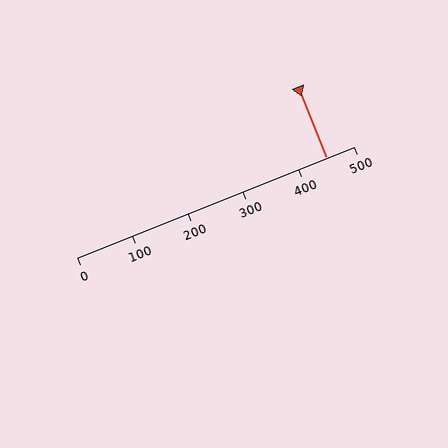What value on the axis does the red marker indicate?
The marker indicates approximately 450.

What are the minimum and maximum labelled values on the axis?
The axis runs from 0 to 500.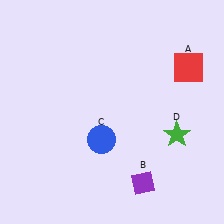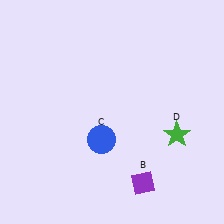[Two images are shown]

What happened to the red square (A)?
The red square (A) was removed in Image 2. It was in the top-right area of Image 1.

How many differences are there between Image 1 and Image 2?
There is 1 difference between the two images.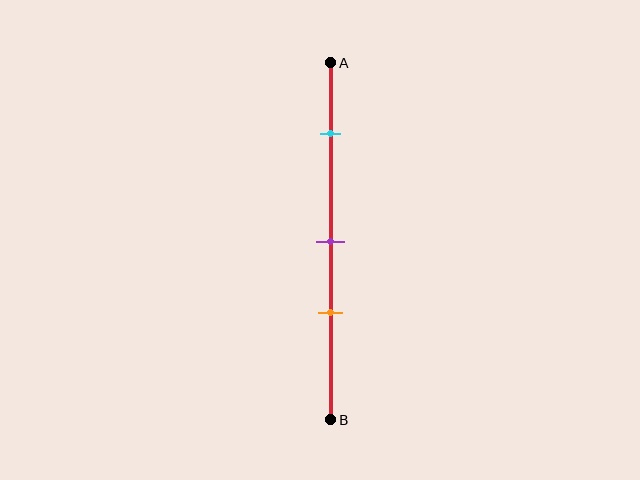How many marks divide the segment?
There are 3 marks dividing the segment.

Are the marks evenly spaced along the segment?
No, the marks are not evenly spaced.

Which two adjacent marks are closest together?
The purple and orange marks are the closest adjacent pair.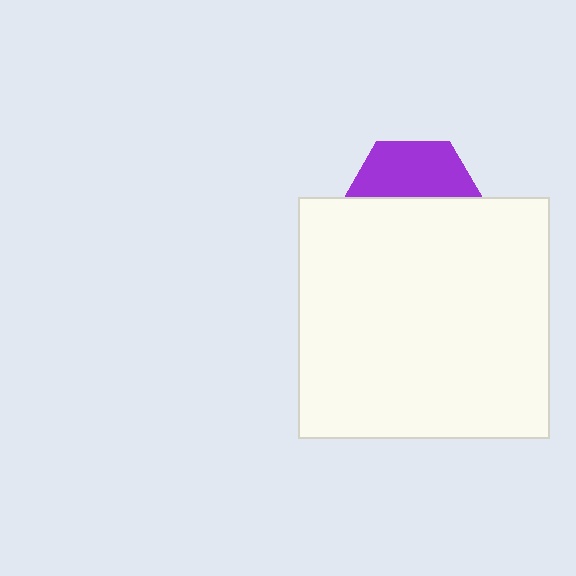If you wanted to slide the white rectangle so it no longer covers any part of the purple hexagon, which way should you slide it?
Slide it down — that is the most direct way to separate the two shapes.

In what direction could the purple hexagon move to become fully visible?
The purple hexagon could move up. That would shift it out from behind the white rectangle entirely.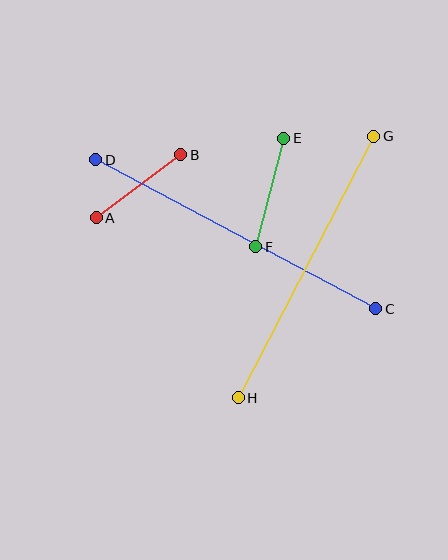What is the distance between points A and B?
The distance is approximately 105 pixels.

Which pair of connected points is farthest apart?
Points C and D are farthest apart.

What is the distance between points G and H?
The distance is approximately 295 pixels.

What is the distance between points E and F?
The distance is approximately 112 pixels.